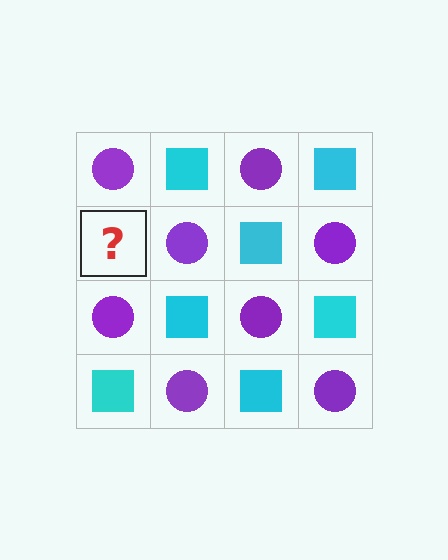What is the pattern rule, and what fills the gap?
The rule is that it alternates purple circle and cyan square in a checkerboard pattern. The gap should be filled with a cyan square.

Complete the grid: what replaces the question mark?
The question mark should be replaced with a cyan square.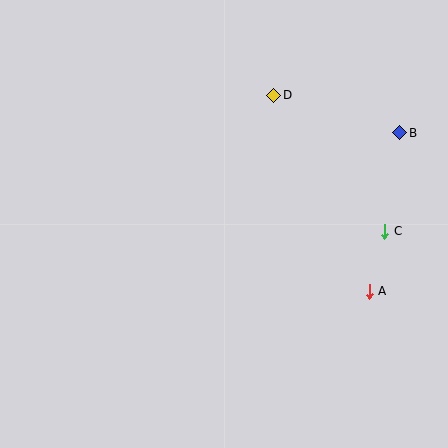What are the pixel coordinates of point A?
Point A is at (369, 291).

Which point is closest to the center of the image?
Point D at (274, 95) is closest to the center.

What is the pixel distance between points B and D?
The distance between B and D is 131 pixels.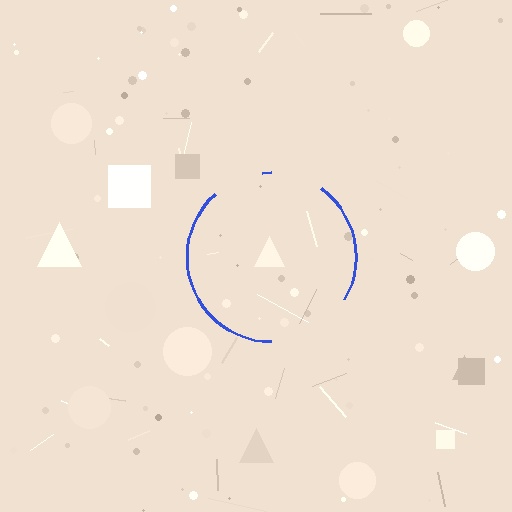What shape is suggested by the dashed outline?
The dashed outline suggests a circle.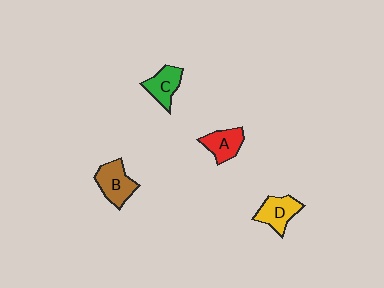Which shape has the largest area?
Shape B (brown).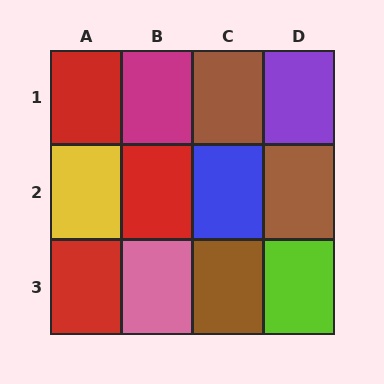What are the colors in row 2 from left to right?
Yellow, red, blue, brown.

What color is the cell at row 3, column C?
Brown.